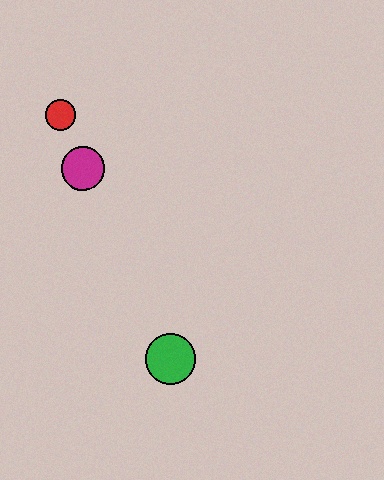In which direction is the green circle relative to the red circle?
The green circle is below the red circle.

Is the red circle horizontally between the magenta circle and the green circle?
No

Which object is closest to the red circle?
The magenta circle is closest to the red circle.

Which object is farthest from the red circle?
The green circle is farthest from the red circle.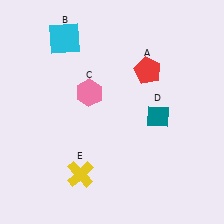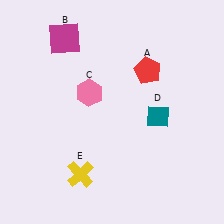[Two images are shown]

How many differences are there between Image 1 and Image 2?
There is 1 difference between the two images.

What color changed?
The square (B) changed from cyan in Image 1 to magenta in Image 2.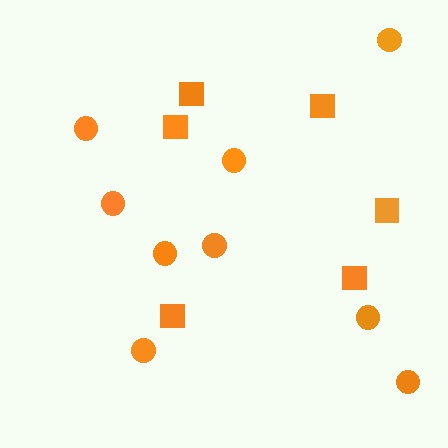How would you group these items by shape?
There are 2 groups: one group of squares (6) and one group of circles (9).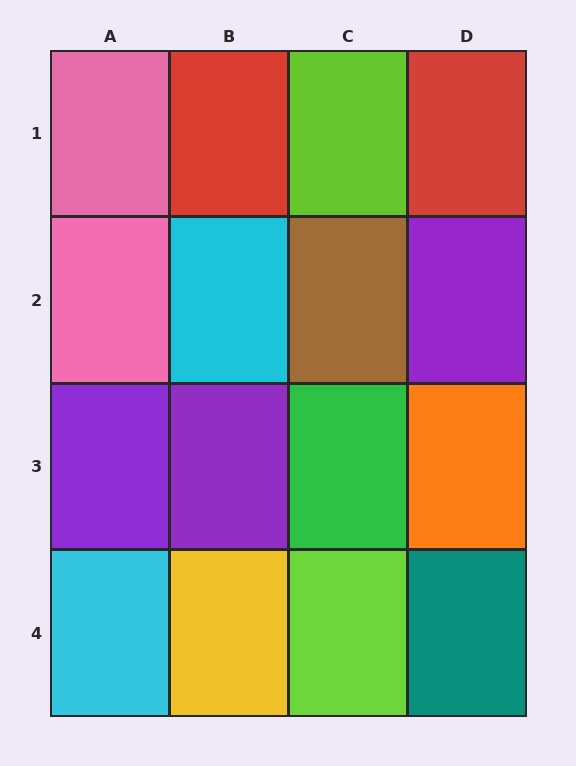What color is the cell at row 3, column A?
Purple.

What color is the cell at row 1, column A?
Pink.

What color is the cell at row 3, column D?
Orange.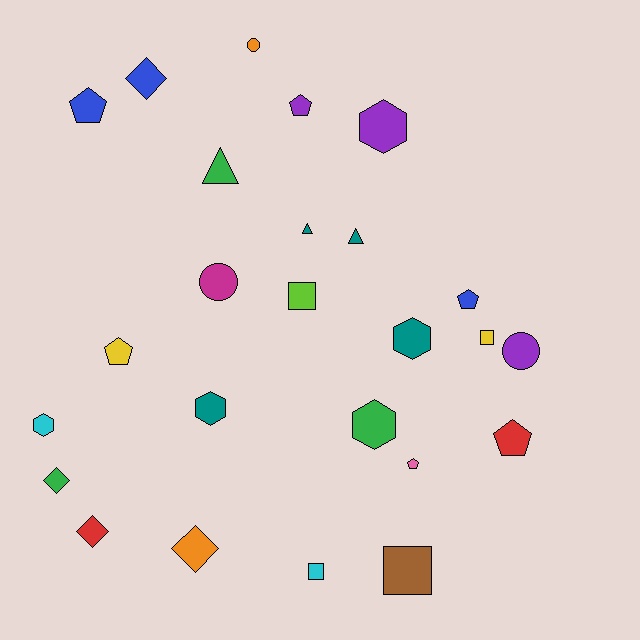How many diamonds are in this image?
There are 4 diamonds.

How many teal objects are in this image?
There are 4 teal objects.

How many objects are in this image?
There are 25 objects.